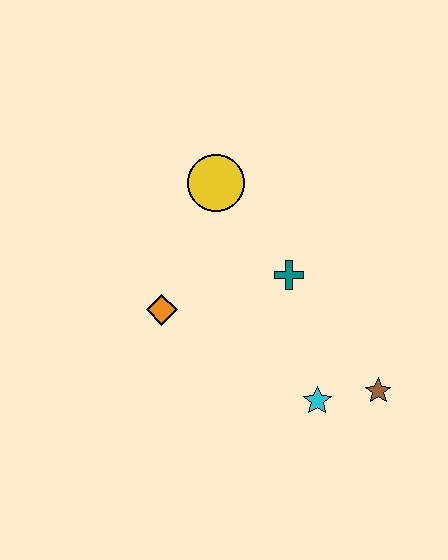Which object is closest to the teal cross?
The yellow circle is closest to the teal cross.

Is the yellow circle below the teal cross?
No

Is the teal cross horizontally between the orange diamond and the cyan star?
Yes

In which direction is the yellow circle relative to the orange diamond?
The yellow circle is above the orange diamond.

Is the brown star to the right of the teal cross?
Yes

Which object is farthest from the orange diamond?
The brown star is farthest from the orange diamond.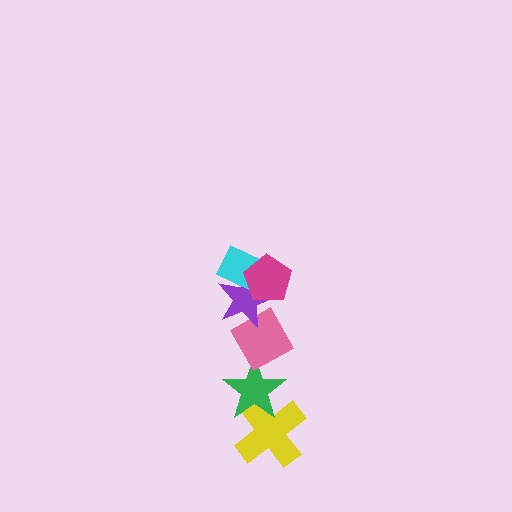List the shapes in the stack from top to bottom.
From top to bottom: the magenta pentagon, the cyan rectangle, the purple star, the pink diamond, the green star, the yellow cross.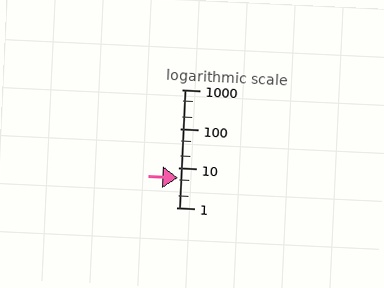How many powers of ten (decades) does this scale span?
The scale spans 3 decades, from 1 to 1000.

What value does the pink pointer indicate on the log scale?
The pointer indicates approximately 5.5.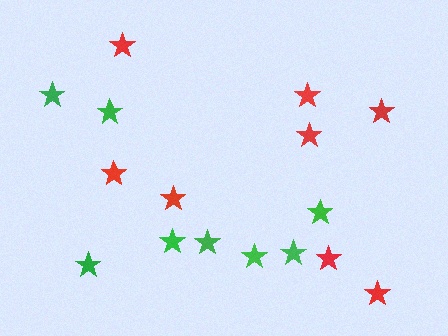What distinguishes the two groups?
There are 2 groups: one group of green stars (8) and one group of red stars (8).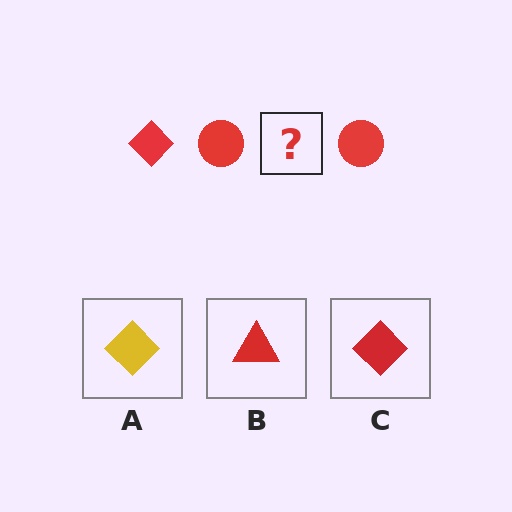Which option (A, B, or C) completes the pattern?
C.